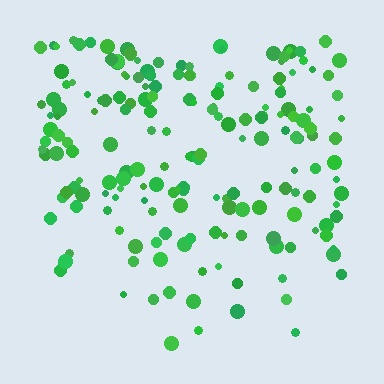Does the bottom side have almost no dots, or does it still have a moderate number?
Still a moderate number, just noticeably fewer than the top.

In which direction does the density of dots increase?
From bottom to top, with the top side densest.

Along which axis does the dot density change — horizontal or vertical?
Vertical.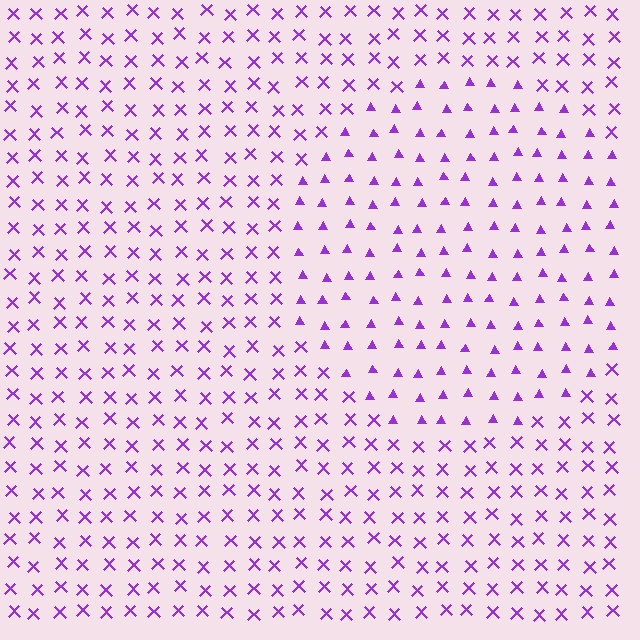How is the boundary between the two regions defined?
The boundary is defined by a change in element shape: triangles inside vs. X marks outside. All elements share the same color and spacing.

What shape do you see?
I see a circle.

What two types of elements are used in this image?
The image uses triangles inside the circle region and X marks outside it.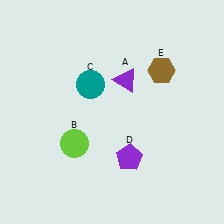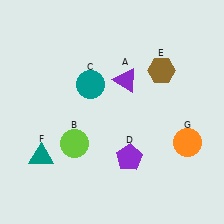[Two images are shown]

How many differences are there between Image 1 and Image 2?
There are 2 differences between the two images.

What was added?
A teal triangle (F), an orange circle (G) were added in Image 2.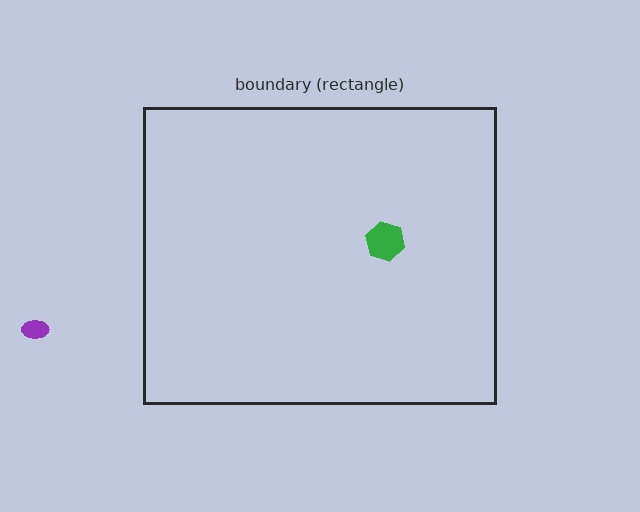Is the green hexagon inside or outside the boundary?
Inside.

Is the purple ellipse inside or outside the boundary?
Outside.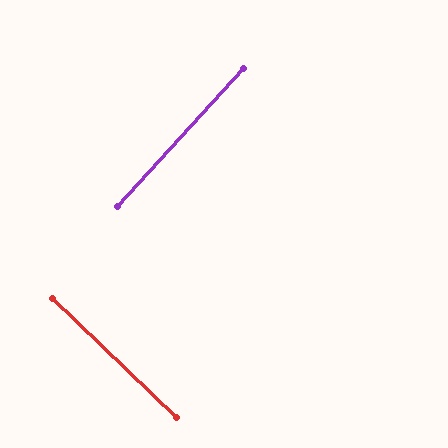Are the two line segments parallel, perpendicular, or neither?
Perpendicular — they meet at approximately 89°.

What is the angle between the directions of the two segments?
Approximately 89 degrees.